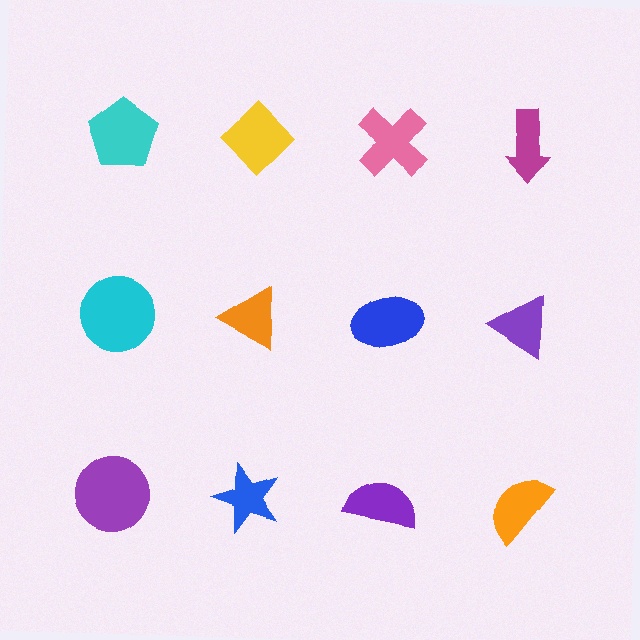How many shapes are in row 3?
4 shapes.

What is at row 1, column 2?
A yellow diamond.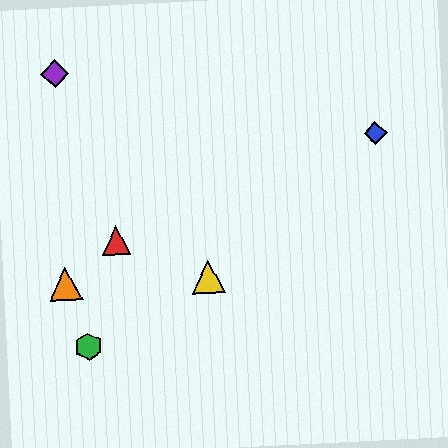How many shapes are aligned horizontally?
2 shapes (the yellow triangle, the orange triangle) are aligned horizontally.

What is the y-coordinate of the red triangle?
The red triangle is at y≈240.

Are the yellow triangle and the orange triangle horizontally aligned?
Yes, both are at y≈277.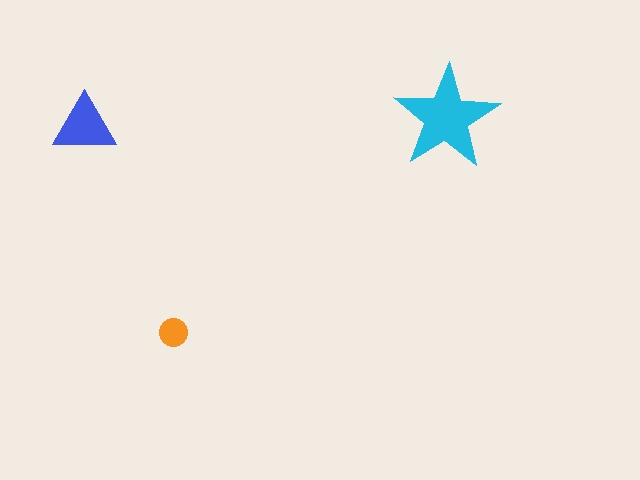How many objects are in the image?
There are 3 objects in the image.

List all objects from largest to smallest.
The cyan star, the blue triangle, the orange circle.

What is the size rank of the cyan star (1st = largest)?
1st.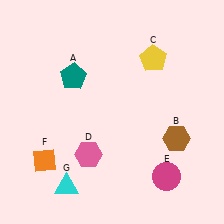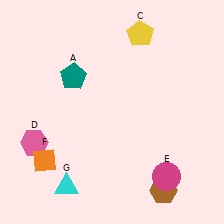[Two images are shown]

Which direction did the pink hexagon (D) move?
The pink hexagon (D) moved left.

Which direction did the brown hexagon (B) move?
The brown hexagon (B) moved down.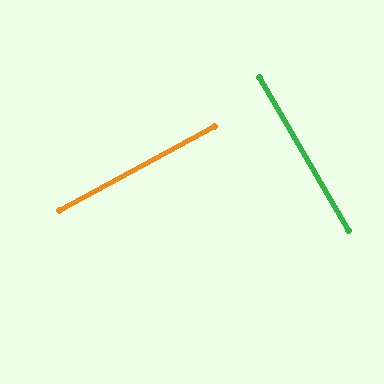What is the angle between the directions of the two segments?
Approximately 88 degrees.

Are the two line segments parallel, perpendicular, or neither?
Perpendicular — they meet at approximately 88°.